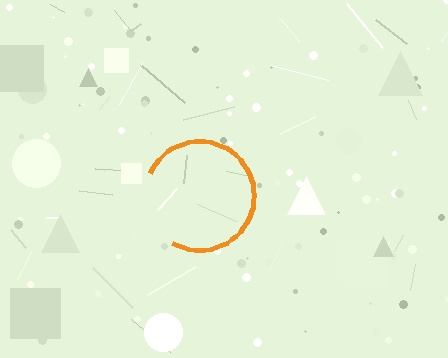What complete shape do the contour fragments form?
The contour fragments form a circle.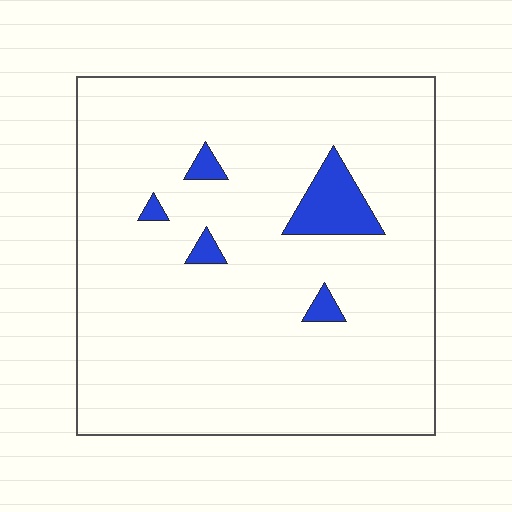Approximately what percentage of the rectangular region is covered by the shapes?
Approximately 5%.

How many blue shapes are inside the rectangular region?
5.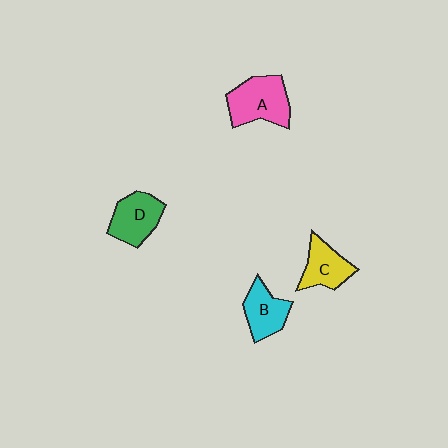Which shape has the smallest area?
Shape B (cyan).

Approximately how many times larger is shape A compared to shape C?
Approximately 1.4 times.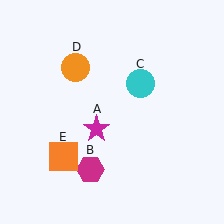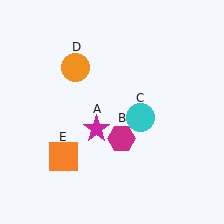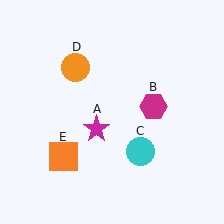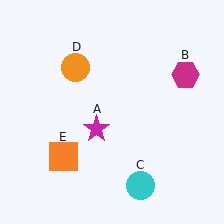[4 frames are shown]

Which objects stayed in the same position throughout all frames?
Magenta star (object A) and orange circle (object D) and orange square (object E) remained stationary.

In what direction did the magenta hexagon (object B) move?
The magenta hexagon (object B) moved up and to the right.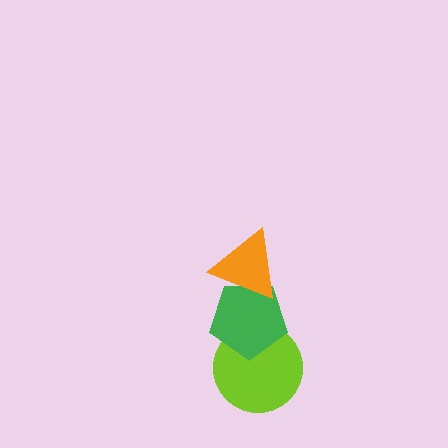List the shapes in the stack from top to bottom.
From top to bottom: the orange triangle, the green pentagon, the lime circle.